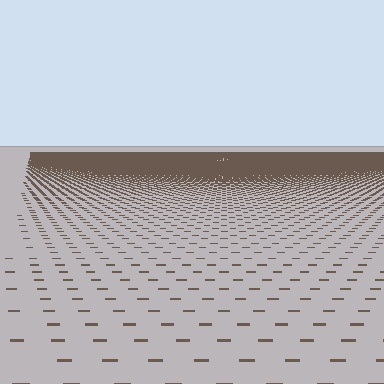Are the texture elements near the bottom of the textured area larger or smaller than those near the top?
Larger. Near the bottom, elements are closer to the viewer and appear at a bigger on-screen size.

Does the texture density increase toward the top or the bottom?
Density increases toward the top.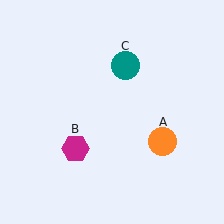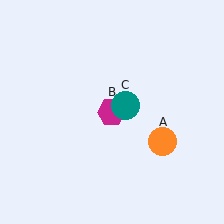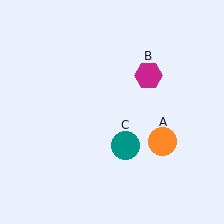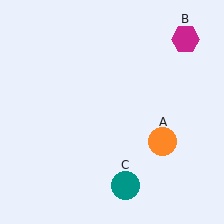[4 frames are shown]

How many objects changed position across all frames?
2 objects changed position: magenta hexagon (object B), teal circle (object C).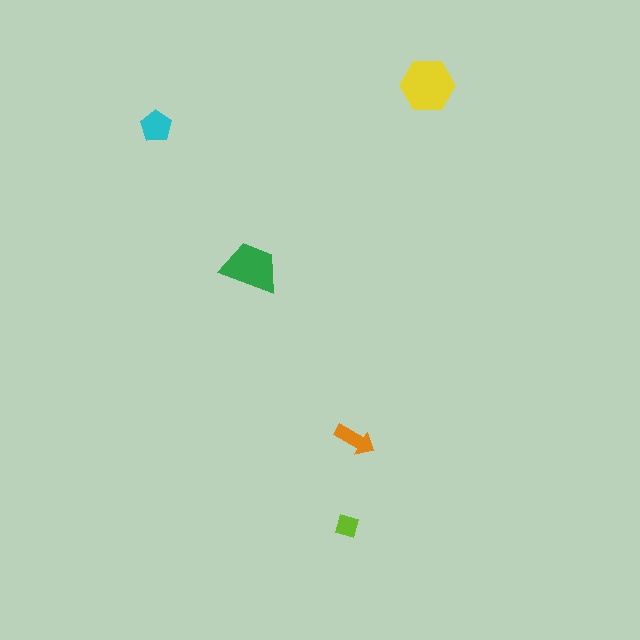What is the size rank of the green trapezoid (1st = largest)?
2nd.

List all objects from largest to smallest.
The yellow hexagon, the green trapezoid, the cyan pentagon, the orange arrow, the lime diamond.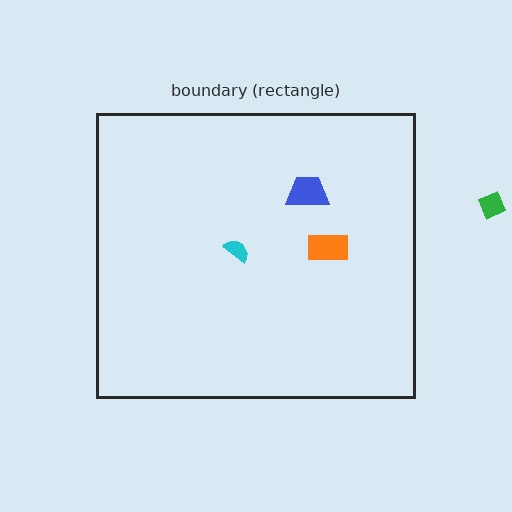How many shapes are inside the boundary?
3 inside, 1 outside.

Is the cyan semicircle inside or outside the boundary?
Inside.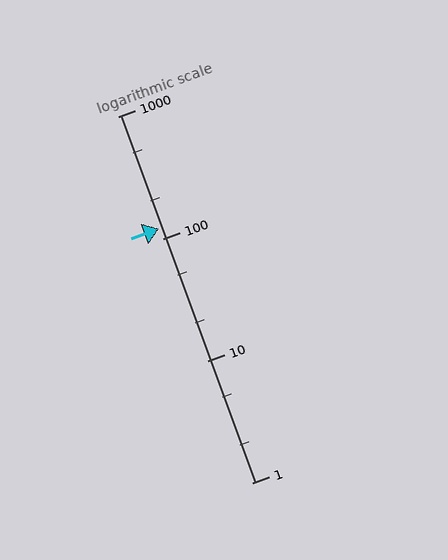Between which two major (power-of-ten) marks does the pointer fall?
The pointer is between 100 and 1000.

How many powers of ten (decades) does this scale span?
The scale spans 3 decades, from 1 to 1000.